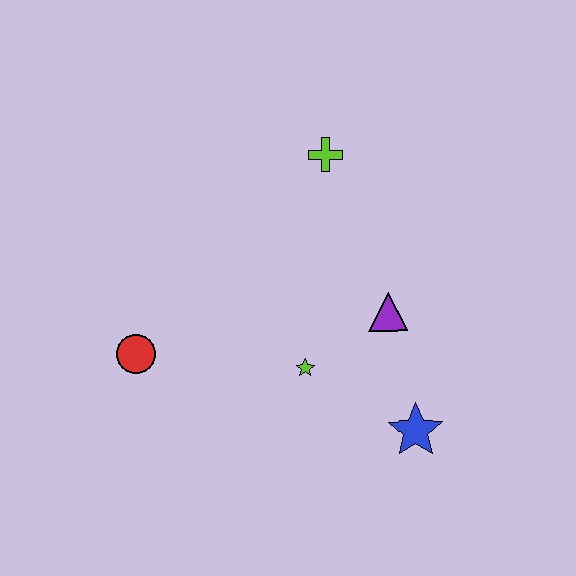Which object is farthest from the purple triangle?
The red circle is farthest from the purple triangle.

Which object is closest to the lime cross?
The purple triangle is closest to the lime cross.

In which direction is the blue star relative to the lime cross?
The blue star is below the lime cross.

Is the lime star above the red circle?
No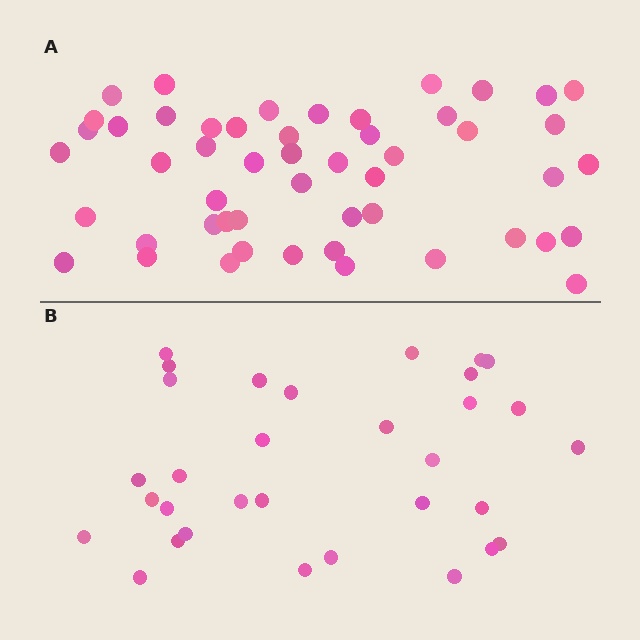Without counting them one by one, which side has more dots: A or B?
Region A (the top region) has more dots.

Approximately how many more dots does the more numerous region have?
Region A has approximately 20 more dots than region B.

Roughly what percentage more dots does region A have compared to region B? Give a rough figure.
About 60% more.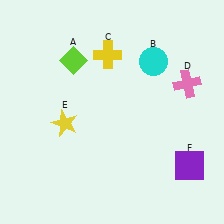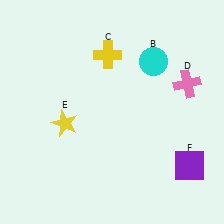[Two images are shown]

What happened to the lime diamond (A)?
The lime diamond (A) was removed in Image 2. It was in the top-left area of Image 1.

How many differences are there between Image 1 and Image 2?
There is 1 difference between the two images.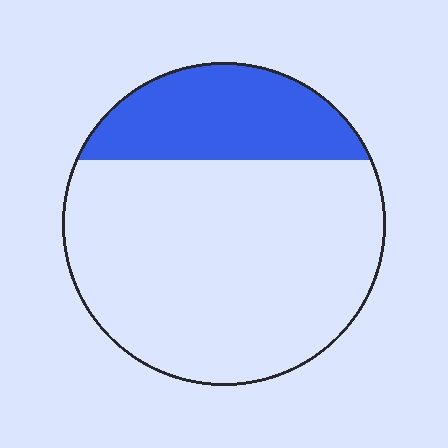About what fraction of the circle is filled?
About one quarter (1/4).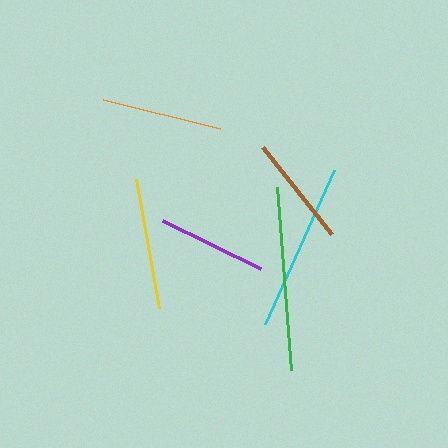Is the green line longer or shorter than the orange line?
The green line is longer than the orange line.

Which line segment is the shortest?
The purple line is the shortest at approximately 109 pixels.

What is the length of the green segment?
The green segment is approximately 183 pixels long.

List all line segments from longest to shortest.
From longest to shortest: green, cyan, yellow, orange, brown, purple.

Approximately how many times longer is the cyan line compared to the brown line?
The cyan line is approximately 1.5 times the length of the brown line.